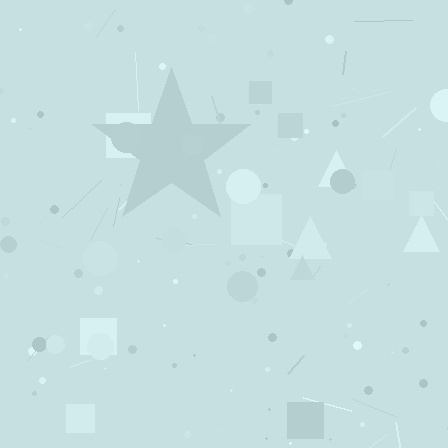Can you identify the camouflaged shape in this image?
The camouflaged shape is a star.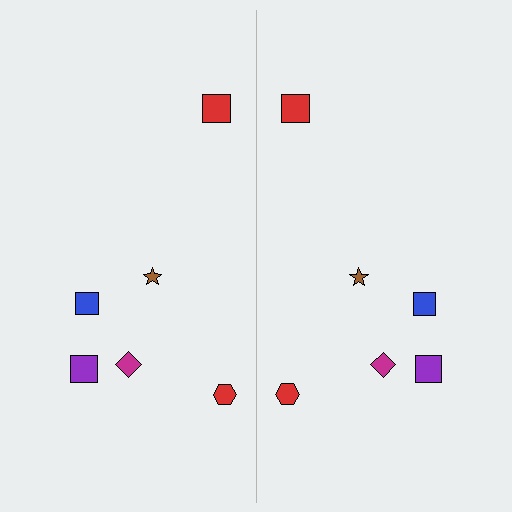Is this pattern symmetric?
Yes, this pattern has bilateral (reflection) symmetry.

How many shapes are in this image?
There are 12 shapes in this image.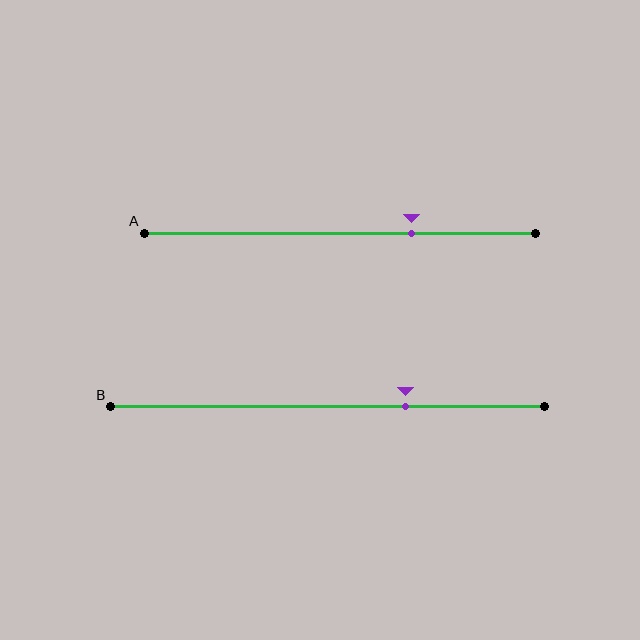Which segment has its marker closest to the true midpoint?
Segment B has its marker closest to the true midpoint.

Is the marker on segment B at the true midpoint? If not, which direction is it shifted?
No, the marker on segment B is shifted to the right by about 18% of the segment length.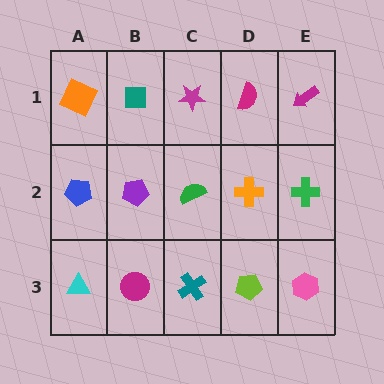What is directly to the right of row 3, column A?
A magenta circle.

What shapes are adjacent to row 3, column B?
A purple pentagon (row 2, column B), a cyan triangle (row 3, column A), a teal cross (row 3, column C).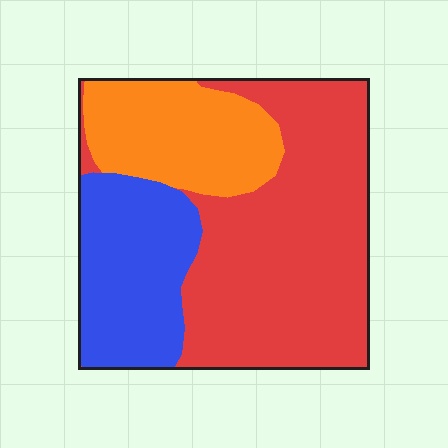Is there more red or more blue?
Red.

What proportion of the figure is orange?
Orange covers roughly 20% of the figure.